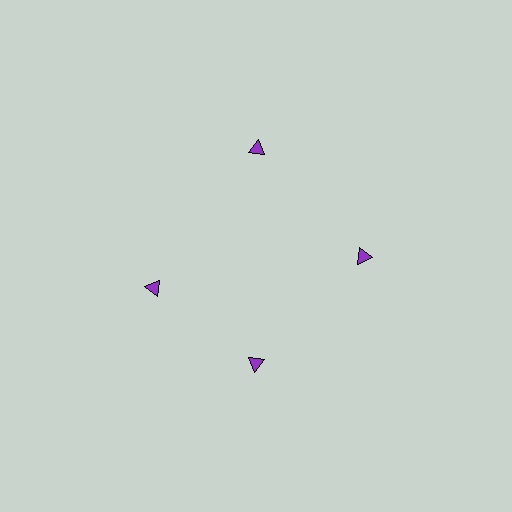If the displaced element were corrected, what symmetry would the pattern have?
It would have 4-fold rotational symmetry — the pattern would map onto itself every 90 degrees.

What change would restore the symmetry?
The symmetry would be restored by rotating it back into even spacing with its neighbors so that all 4 triangles sit at equal angles and equal distance from the center.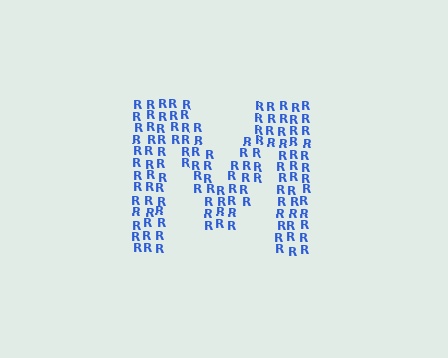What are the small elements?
The small elements are letter R's.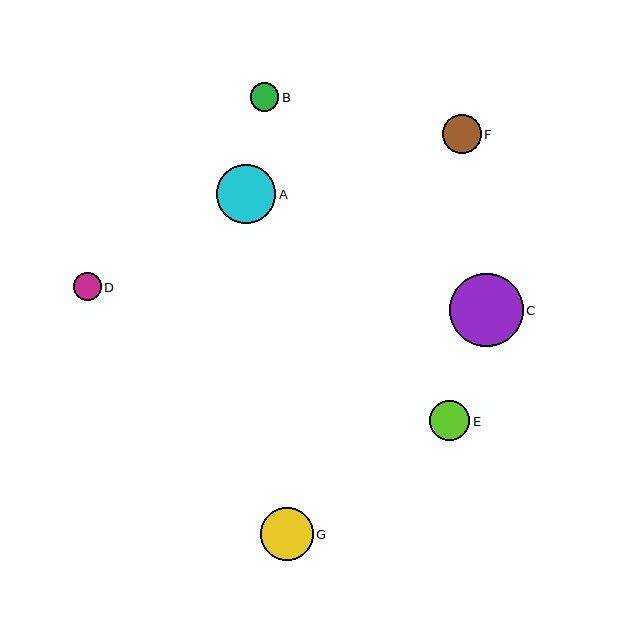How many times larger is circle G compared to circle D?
Circle G is approximately 1.9 times the size of circle D.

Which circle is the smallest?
Circle D is the smallest with a size of approximately 28 pixels.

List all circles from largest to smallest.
From largest to smallest: C, A, G, E, F, B, D.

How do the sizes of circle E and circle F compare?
Circle E and circle F are approximately the same size.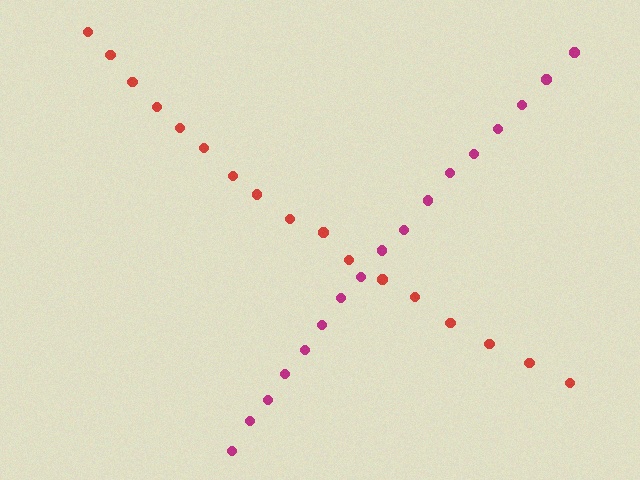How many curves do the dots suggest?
There are 2 distinct paths.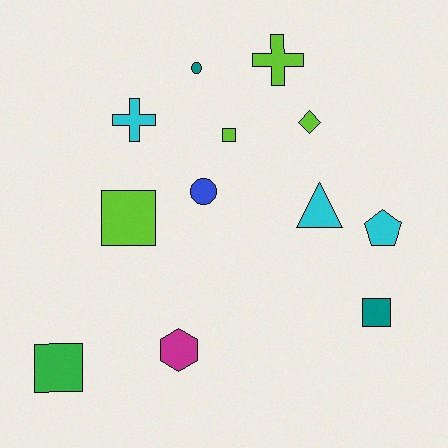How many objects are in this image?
There are 12 objects.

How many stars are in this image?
There are no stars.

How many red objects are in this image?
There are no red objects.